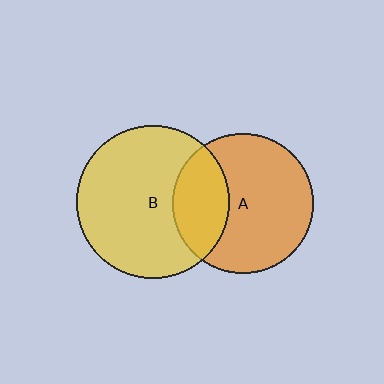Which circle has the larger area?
Circle B (yellow).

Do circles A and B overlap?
Yes.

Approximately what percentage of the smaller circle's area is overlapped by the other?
Approximately 30%.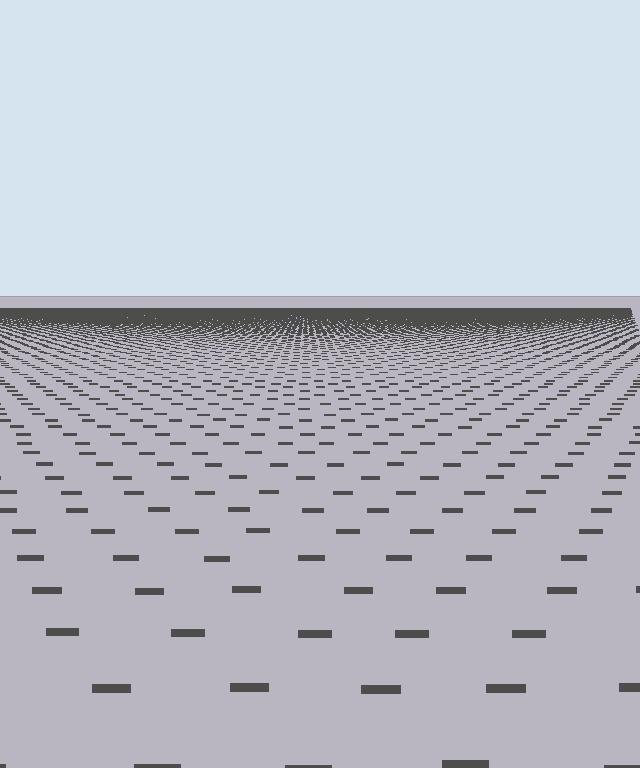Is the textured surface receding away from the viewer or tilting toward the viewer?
The surface is receding away from the viewer. Texture elements get smaller and denser toward the top.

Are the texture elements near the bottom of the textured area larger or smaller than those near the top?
Larger. Near the bottom, elements are closer to the viewer and appear at a bigger on-screen size.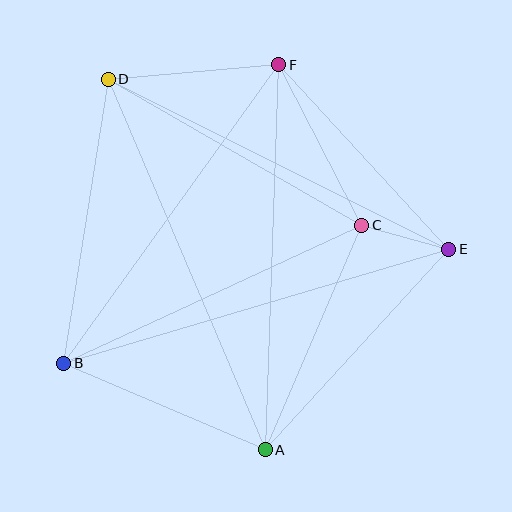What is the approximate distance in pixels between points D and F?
The distance between D and F is approximately 171 pixels.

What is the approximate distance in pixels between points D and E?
The distance between D and E is approximately 381 pixels.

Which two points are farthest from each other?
Points A and D are farthest from each other.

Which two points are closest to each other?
Points C and E are closest to each other.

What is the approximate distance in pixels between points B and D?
The distance between B and D is approximately 288 pixels.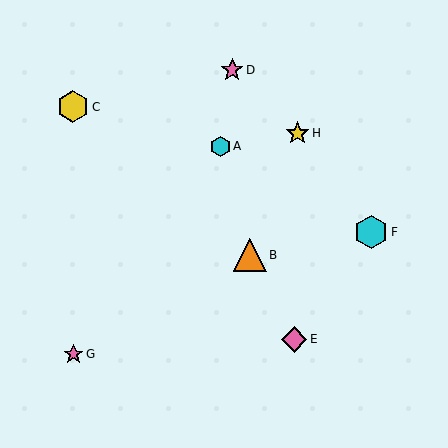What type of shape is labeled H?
Shape H is a yellow star.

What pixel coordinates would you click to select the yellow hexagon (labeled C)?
Click at (73, 107) to select the yellow hexagon C.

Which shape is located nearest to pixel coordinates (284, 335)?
The pink diamond (labeled E) at (294, 339) is nearest to that location.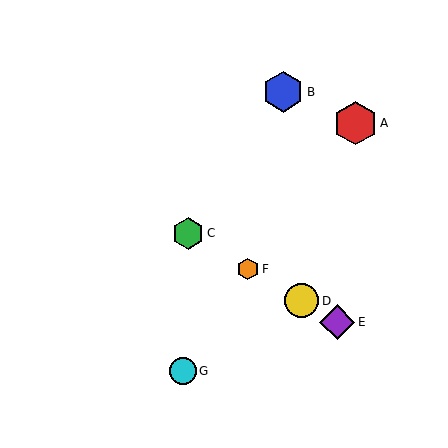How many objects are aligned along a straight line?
4 objects (C, D, E, F) are aligned along a straight line.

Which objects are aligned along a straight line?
Objects C, D, E, F are aligned along a straight line.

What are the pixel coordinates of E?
Object E is at (337, 322).